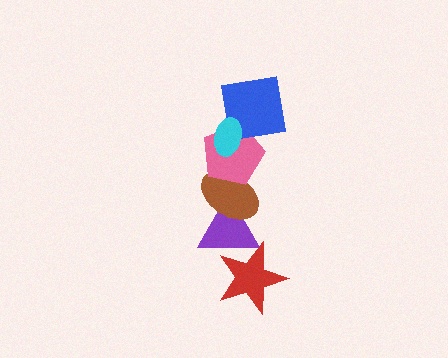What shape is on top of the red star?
The purple triangle is on top of the red star.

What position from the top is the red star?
The red star is 6th from the top.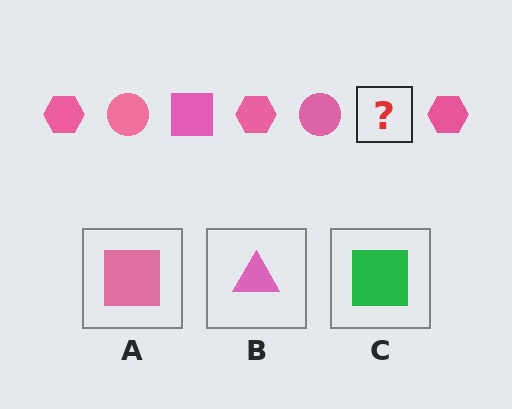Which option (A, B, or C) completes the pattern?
A.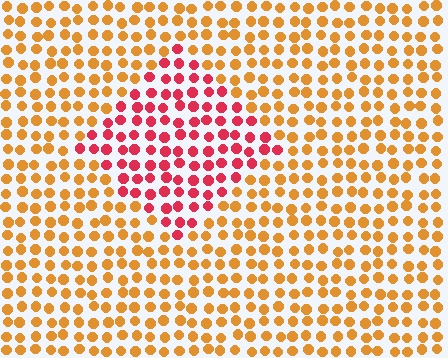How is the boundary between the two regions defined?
The boundary is defined purely by a slight shift in hue (about 45 degrees). Spacing, size, and orientation are identical on both sides.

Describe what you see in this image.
The image is filled with small orange elements in a uniform arrangement. A diamond-shaped region is visible where the elements are tinted to a slightly different hue, forming a subtle color boundary.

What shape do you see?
I see a diamond.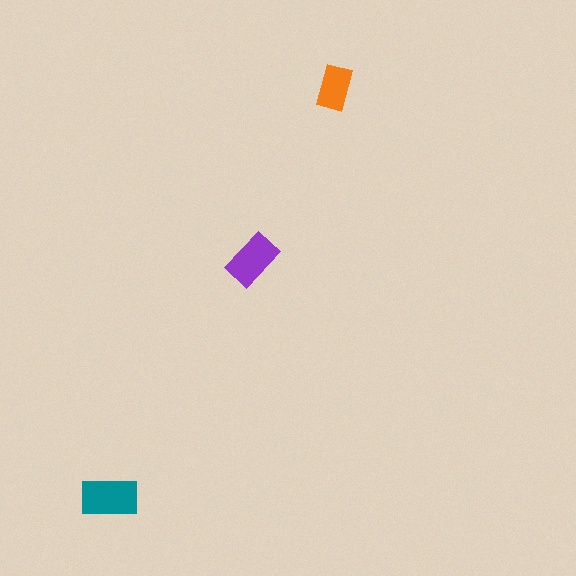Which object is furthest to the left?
The teal rectangle is leftmost.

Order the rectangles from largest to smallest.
the teal one, the purple one, the orange one.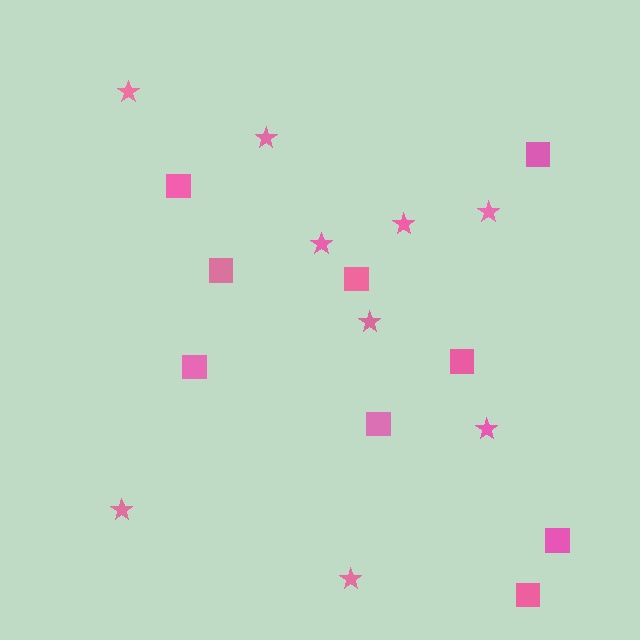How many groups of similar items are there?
There are 2 groups: one group of squares (9) and one group of stars (9).